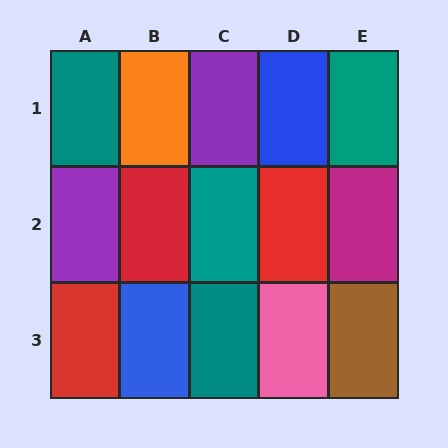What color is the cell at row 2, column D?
Red.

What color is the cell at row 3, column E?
Brown.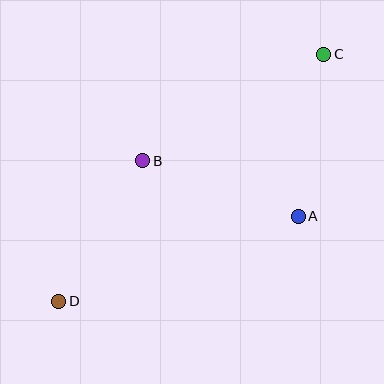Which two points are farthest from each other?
Points C and D are farthest from each other.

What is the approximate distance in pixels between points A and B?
The distance between A and B is approximately 165 pixels.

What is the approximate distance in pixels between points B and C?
The distance between B and C is approximately 210 pixels.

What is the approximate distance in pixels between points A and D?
The distance between A and D is approximately 254 pixels.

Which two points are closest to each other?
Points B and D are closest to each other.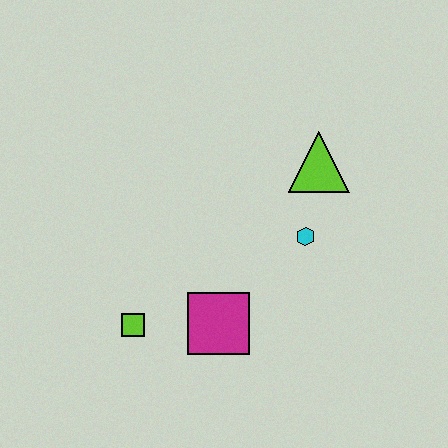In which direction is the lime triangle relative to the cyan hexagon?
The lime triangle is above the cyan hexagon.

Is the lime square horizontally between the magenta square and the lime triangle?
No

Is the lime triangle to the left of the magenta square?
No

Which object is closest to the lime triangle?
The cyan hexagon is closest to the lime triangle.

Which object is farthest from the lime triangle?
The lime square is farthest from the lime triangle.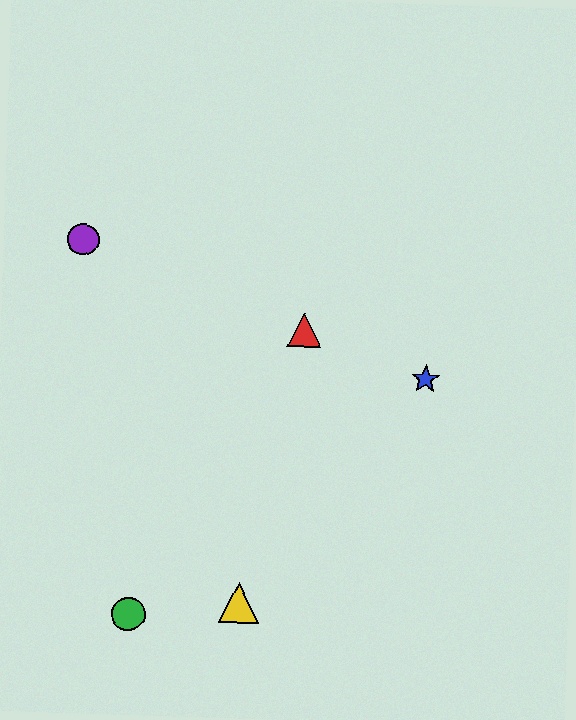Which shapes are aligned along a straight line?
The red triangle, the blue star, the purple circle are aligned along a straight line.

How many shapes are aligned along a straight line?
3 shapes (the red triangle, the blue star, the purple circle) are aligned along a straight line.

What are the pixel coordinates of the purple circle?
The purple circle is at (83, 239).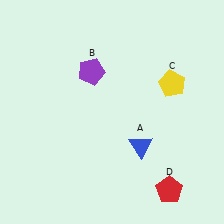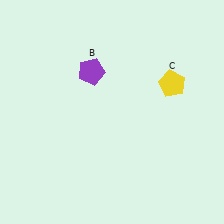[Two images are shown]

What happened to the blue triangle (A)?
The blue triangle (A) was removed in Image 2. It was in the bottom-right area of Image 1.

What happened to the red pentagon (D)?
The red pentagon (D) was removed in Image 2. It was in the bottom-right area of Image 1.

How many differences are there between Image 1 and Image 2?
There are 2 differences between the two images.